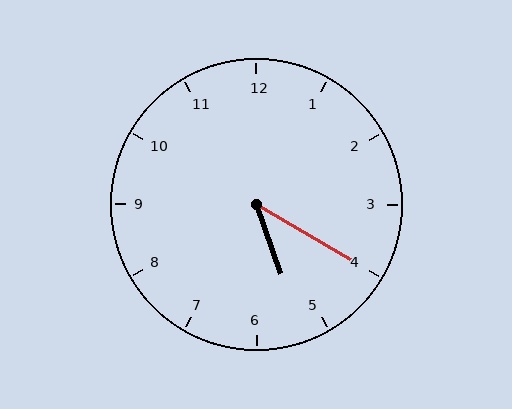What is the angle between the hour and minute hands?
Approximately 40 degrees.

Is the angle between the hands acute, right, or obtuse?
It is acute.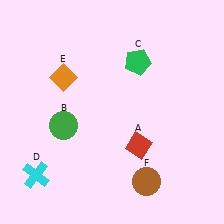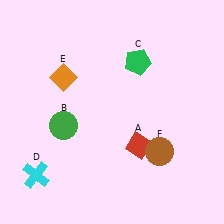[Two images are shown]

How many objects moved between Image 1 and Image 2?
1 object moved between the two images.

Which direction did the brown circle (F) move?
The brown circle (F) moved up.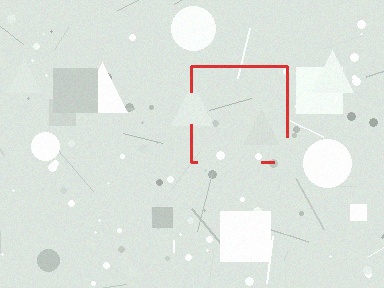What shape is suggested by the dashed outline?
The dashed outline suggests a square.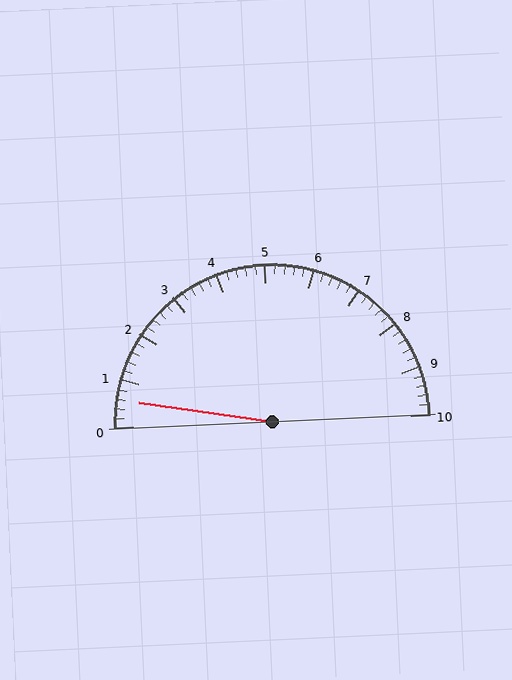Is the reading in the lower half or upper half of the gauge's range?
The reading is in the lower half of the range (0 to 10).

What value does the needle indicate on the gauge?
The needle indicates approximately 0.6.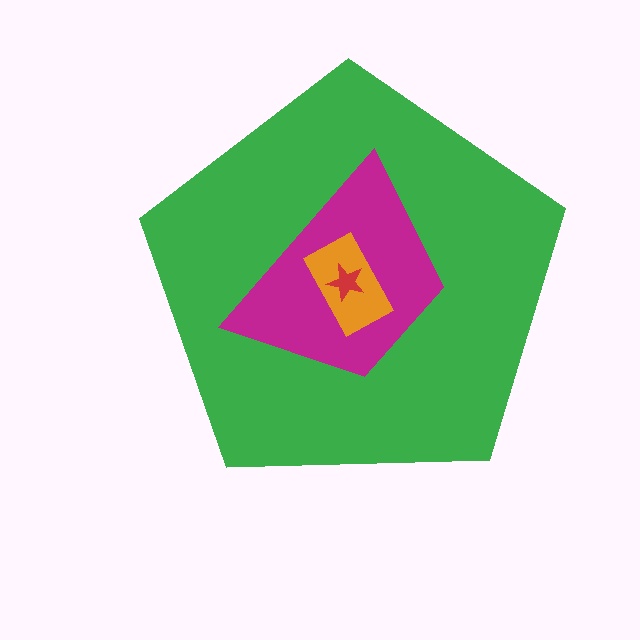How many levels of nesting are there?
4.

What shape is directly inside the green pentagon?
The magenta trapezoid.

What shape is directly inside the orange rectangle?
The red star.